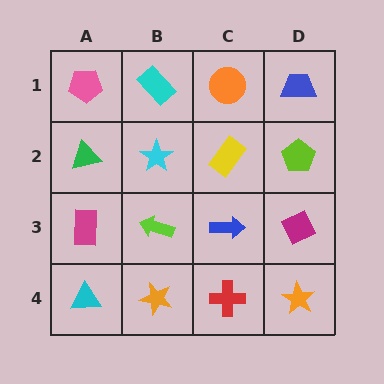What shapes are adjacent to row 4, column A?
A magenta rectangle (row 3, column A), an orange star (row 4, column B).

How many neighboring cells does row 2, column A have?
3.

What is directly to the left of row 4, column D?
A red cross.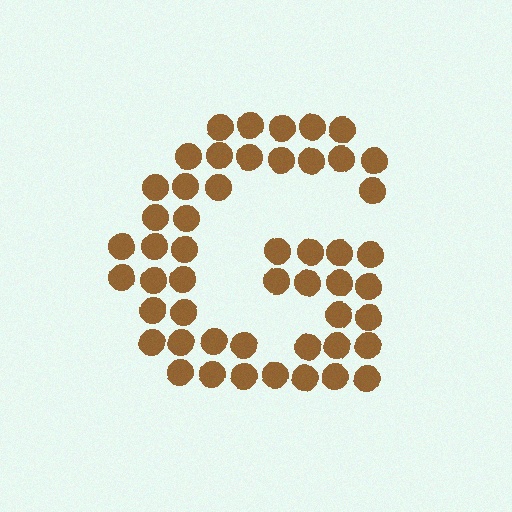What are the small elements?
The small elements are circles.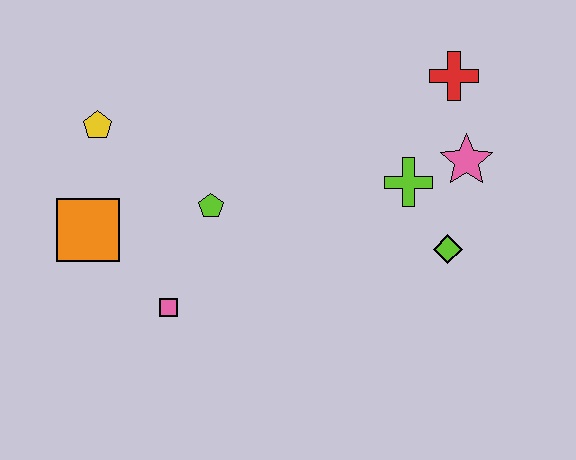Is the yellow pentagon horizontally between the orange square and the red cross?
Yes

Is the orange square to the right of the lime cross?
No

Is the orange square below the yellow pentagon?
Yes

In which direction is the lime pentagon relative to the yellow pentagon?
The lime pentagon is to the right of the yellow pentagon.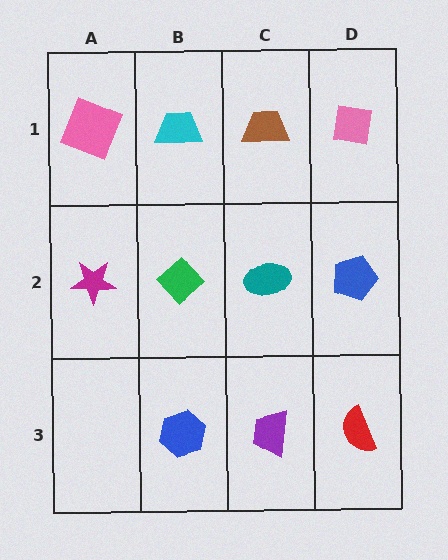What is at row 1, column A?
A pink square.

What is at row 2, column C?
A teal ellipse.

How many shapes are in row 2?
4 shapes.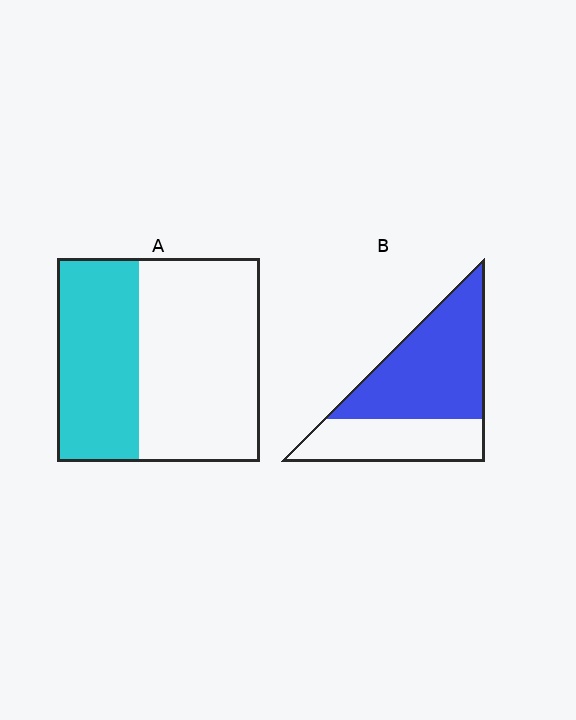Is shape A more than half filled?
No.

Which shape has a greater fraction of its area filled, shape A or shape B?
Shape B.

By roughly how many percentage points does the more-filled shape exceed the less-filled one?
By roughly 20 percentage points (B over A).